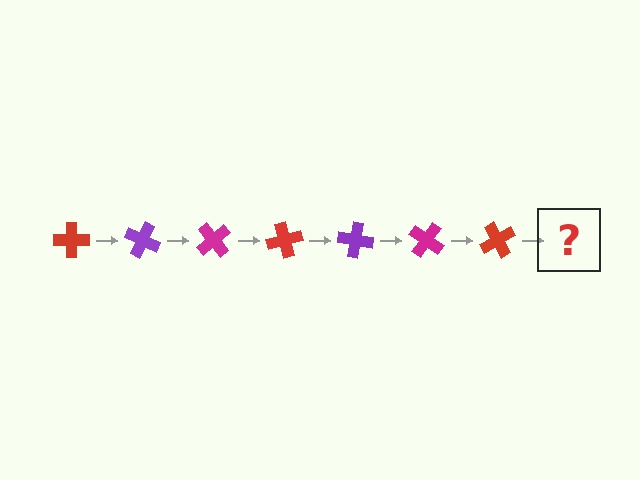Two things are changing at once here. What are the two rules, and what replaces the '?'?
The two rules are that it rotates 25 degrees each step and the color cycles through red, purple, and magenta. The '?' should be a purple cross, rotated 175 degrees from the start.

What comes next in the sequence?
The next element should be a purple cross, rotated 175 degrees from the start.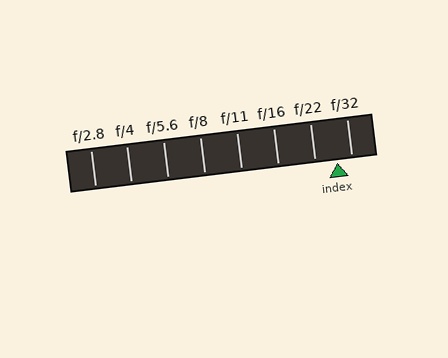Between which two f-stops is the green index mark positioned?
The index mark is between f/22 and f/32.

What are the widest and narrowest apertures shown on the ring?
The widest aperture shown is f/2.8 and the narrowest is f/32.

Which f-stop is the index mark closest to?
The index mark is closest to f/32.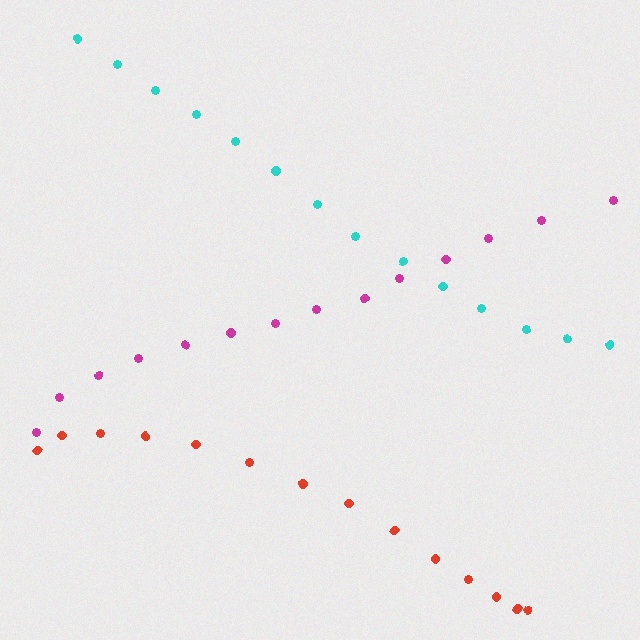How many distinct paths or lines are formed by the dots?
There are 3 distinct paths.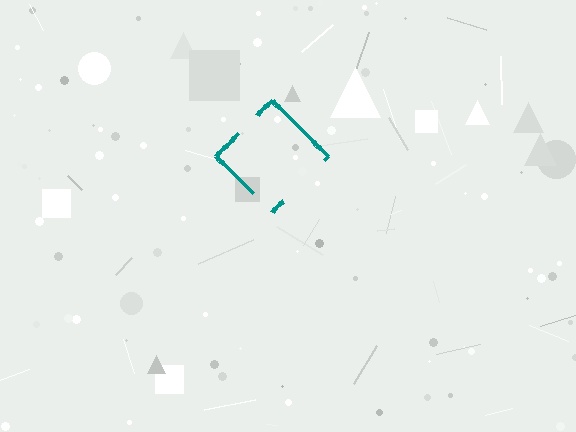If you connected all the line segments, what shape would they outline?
They would outline a diamond.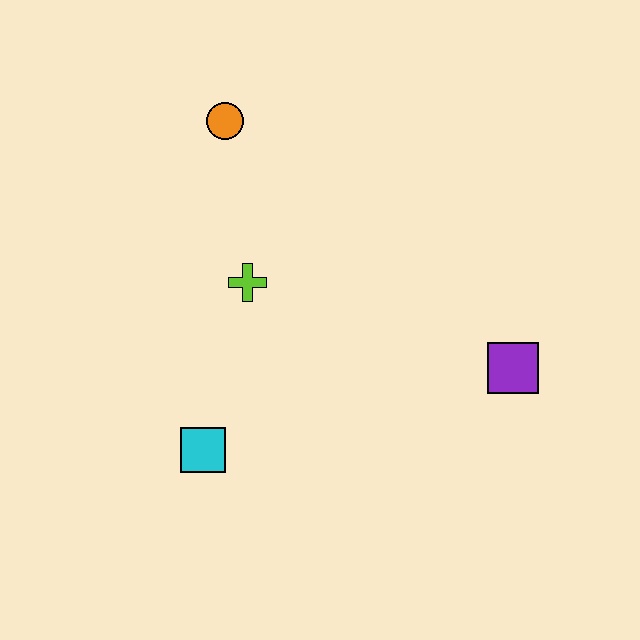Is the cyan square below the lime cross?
Yes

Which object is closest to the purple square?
The lime cross is closest to the purple square.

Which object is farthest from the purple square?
The orange circle is farthest from the purple square.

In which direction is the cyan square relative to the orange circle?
The cyan square is below the orange circle.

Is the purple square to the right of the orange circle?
Yes